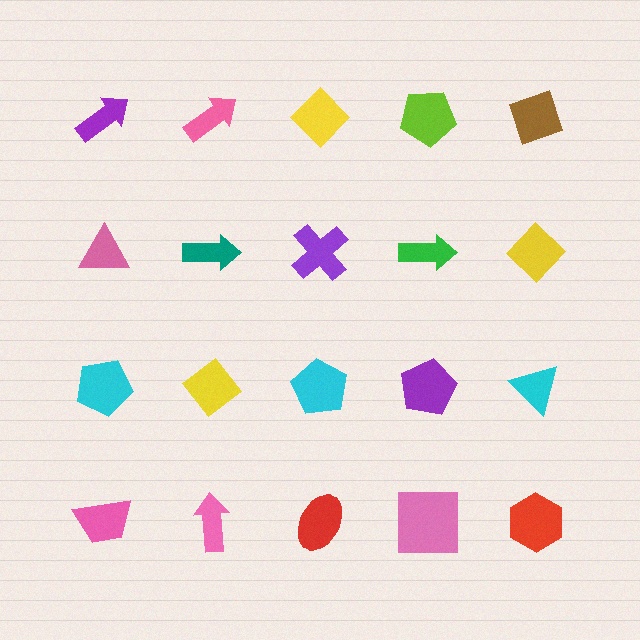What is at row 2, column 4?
A green arrow.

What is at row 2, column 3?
A purple cross.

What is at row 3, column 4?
A purple pentagon.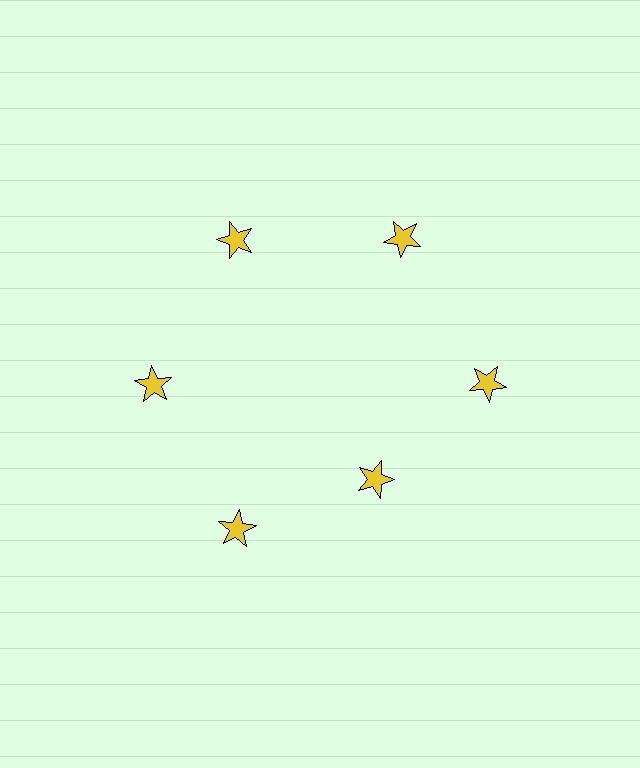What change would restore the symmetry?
The symmetry would be restored by moving it outward, back onto the ring so that all 6 stars sit at equal angles and equal distance from the center.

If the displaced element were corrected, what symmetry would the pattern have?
It would have 6-fold rotational symmetry — the pattern would map onto itself every 60 degrees.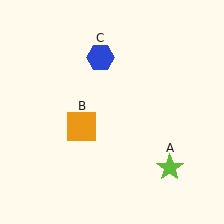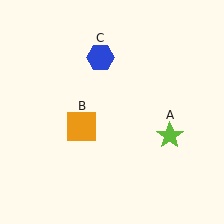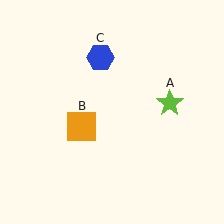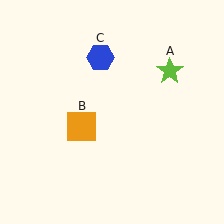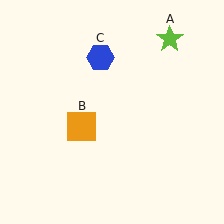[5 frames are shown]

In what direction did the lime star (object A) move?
The lime star (object A) moved up.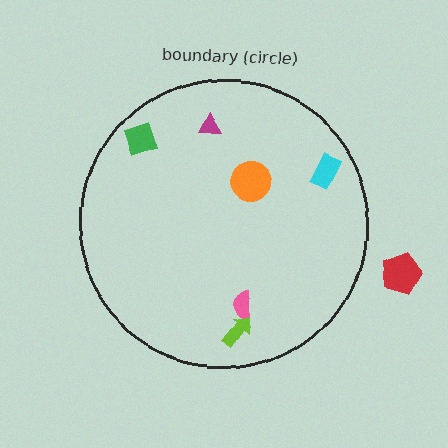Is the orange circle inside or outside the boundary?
Inside.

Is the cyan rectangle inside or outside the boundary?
Inside.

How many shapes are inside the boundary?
6 inside, 1 outside.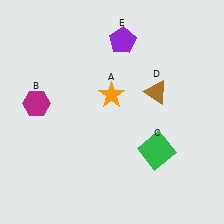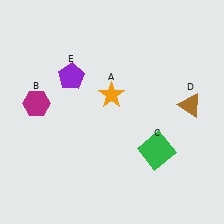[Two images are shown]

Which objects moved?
The objects that moved are: the brown triangle (D), the purple pentagon (E).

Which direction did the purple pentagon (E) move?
The purple pentagon (E) moved left.